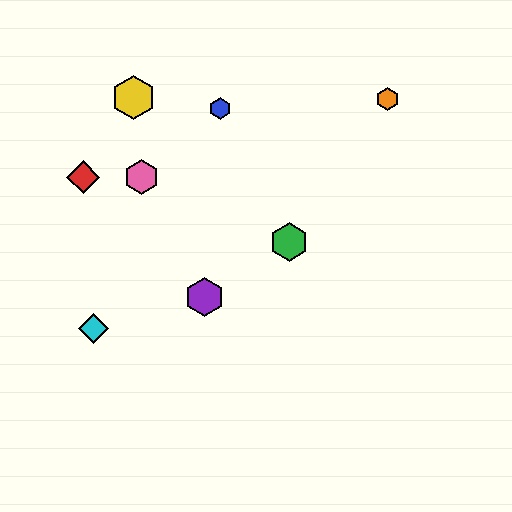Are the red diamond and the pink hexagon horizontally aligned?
Yes, both are at y≈177.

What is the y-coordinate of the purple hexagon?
The purple hexagon is at y≈297.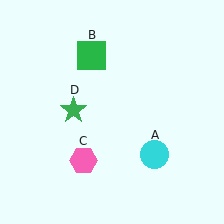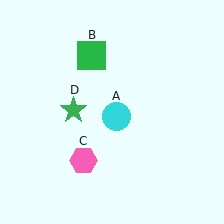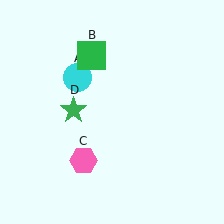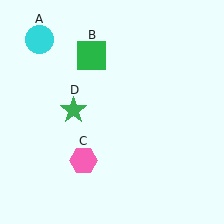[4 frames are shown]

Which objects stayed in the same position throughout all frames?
Green square (object B) and pink hexagon (object C) and green star (object D) remained stationary.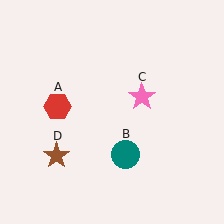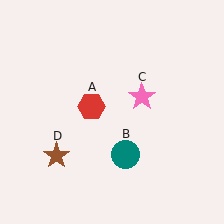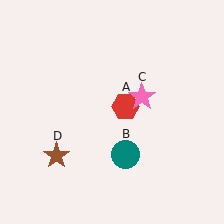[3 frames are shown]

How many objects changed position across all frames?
1 object changed position: red hexagon (object A).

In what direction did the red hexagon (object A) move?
The red hexagon (object A) moved right.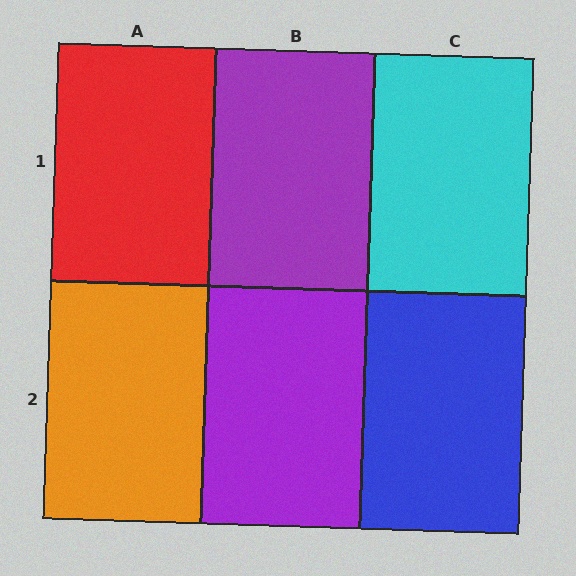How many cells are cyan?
1 cell is cyan.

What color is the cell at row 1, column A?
Red.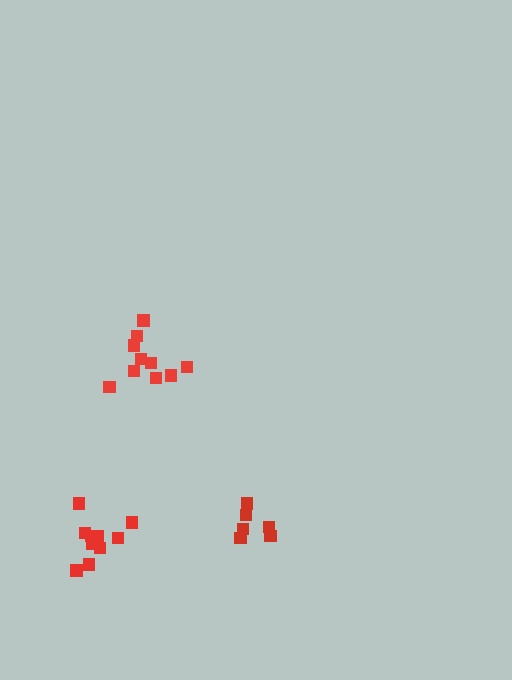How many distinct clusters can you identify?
There are 3 distinct clusters.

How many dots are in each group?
Group 1: 10 dots, Group 2: 10 dots, Group 3: 6 dots (26 total).